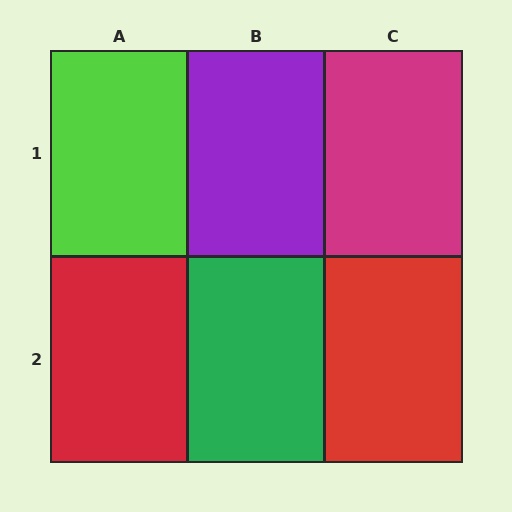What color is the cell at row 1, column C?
Magenta.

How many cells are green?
1 cell is green.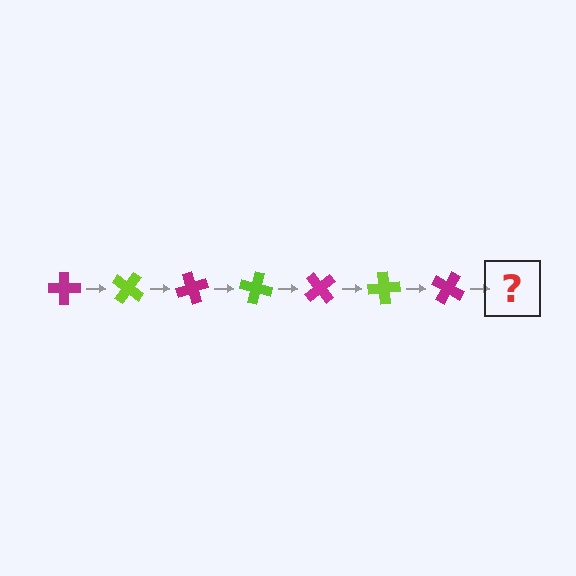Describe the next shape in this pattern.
It should be a lime cross, rotated 245 degrees from the start.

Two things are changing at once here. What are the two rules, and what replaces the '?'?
The two rules are that it rotates 35 degrees each step and the color cycles through magenta and lime. The '?' should be a lime cross, rotated 245 degrees from the start.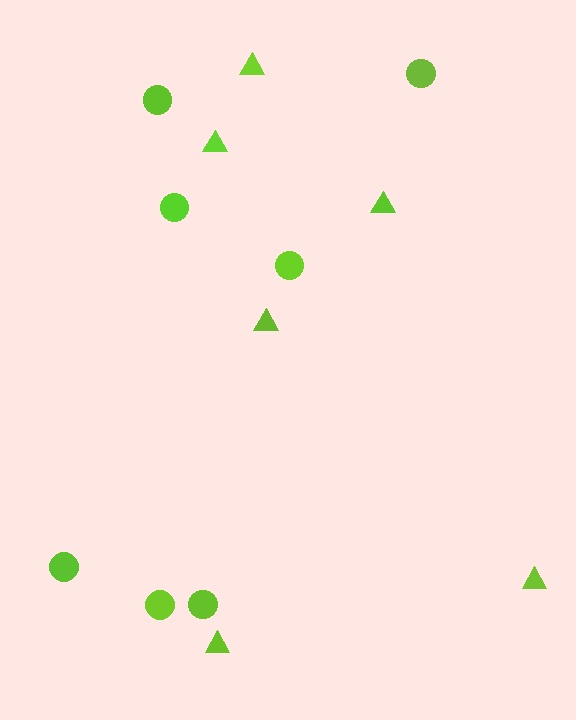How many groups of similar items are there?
There are 2 groups: one group of triangles (6) and one group of circles (7).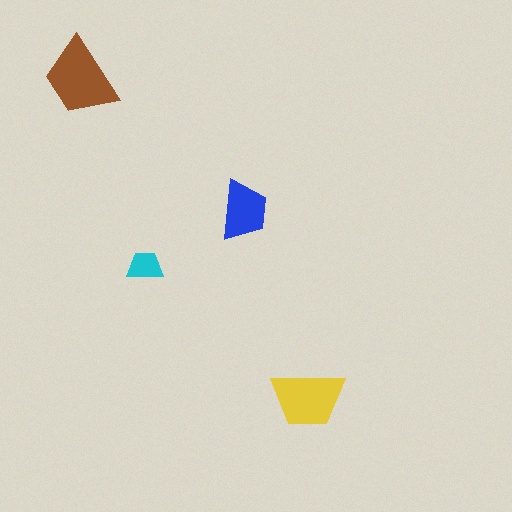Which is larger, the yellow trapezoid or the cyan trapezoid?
The yellow one.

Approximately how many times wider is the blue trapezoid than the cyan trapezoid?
About 1.5 times wider.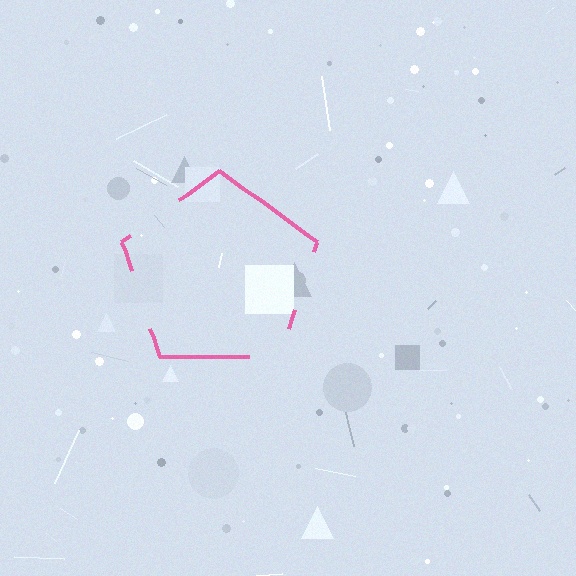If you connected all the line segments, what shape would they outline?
They would outline a pentagon.